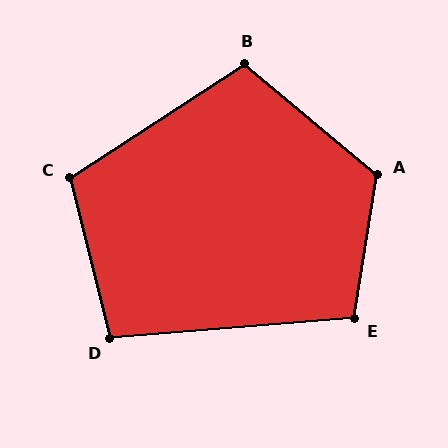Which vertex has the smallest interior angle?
D, at approximately 100 degrees.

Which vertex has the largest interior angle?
A, at approximately 121 degrees.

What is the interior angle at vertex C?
Approximately 109 degrees (obtuse).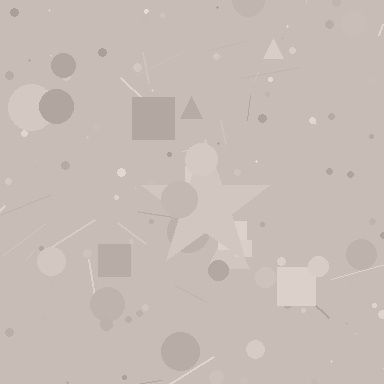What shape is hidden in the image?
A star is hidden in the image.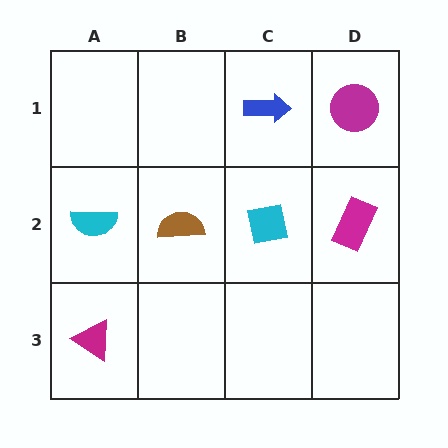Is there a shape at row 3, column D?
No, that cell is empty.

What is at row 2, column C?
A cyan square.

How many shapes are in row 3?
1 shape.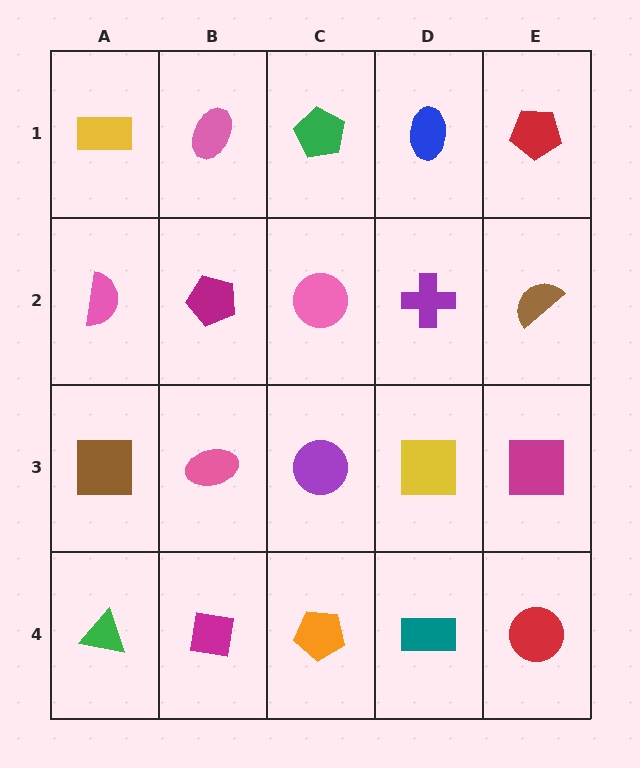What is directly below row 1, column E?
A brown semicircle.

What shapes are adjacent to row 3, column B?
A magenta pentagon (row 2, column B), a magenta square (row 4, column B), a brown square (row 3, column A), a purple circle (row 3, column C).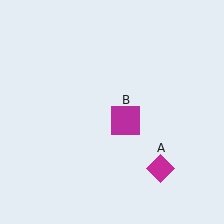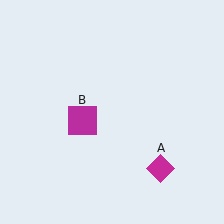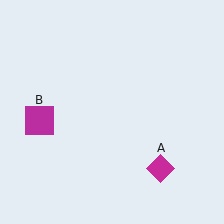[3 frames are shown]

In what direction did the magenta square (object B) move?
The magenta square (object B) moved left.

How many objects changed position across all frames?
1 object changed position: magenta square (object B).